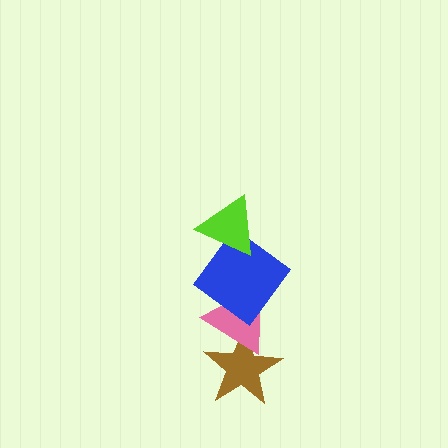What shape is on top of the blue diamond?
The lime triangle is on top of the blue diamond.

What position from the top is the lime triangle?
The lime triangle is 1st from the top.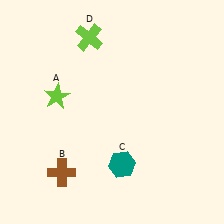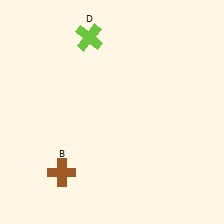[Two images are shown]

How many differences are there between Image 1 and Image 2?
There are 2 differences between the two images.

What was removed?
The lime star (A), the teal hexagon (C) were removed in Image 2.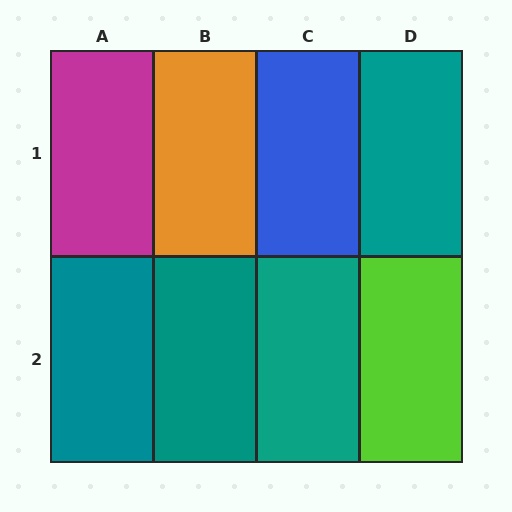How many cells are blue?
1 cell is blue.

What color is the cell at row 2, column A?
Teal.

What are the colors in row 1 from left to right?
Magenta, orange, blue, teal.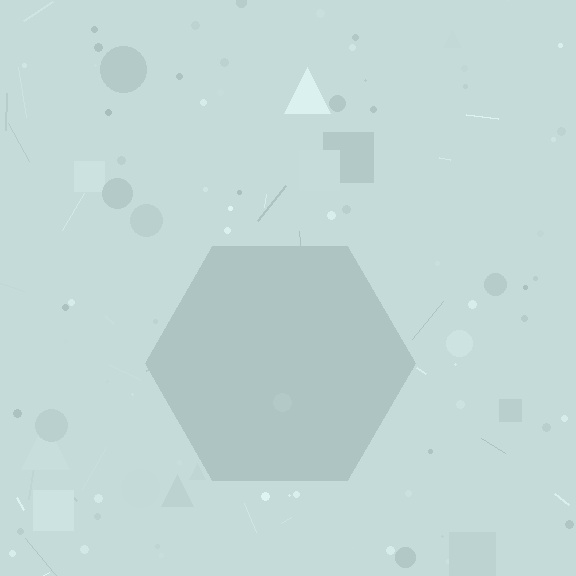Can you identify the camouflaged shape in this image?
The camouflaged shape is a hexagon.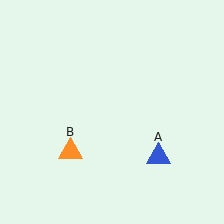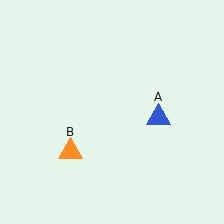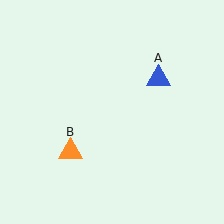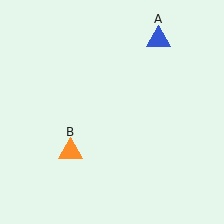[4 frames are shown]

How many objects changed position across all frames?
1 object changed position: blue triangle (object A).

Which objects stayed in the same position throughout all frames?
Orange triangle (object B) remained stationary.